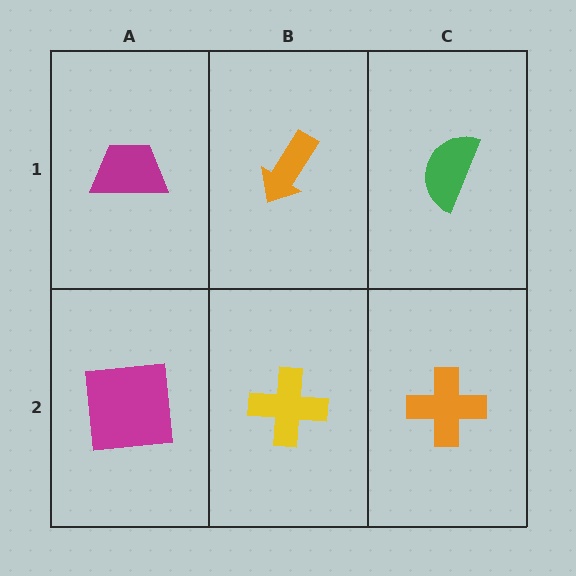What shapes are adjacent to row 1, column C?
An orange cross (row 2, column C), an orange arrow (row 1, column B).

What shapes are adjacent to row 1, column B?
A yellow cross (row 2, column B), a magenta trapezoid (row 1, column A), a green semicircle (row 1, column C).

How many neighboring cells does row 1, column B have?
3.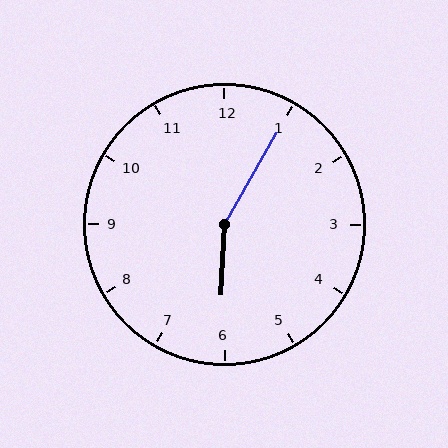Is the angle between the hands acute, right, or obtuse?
It is obtuse.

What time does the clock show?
6:05.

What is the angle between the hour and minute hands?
Approximately 152 degrees.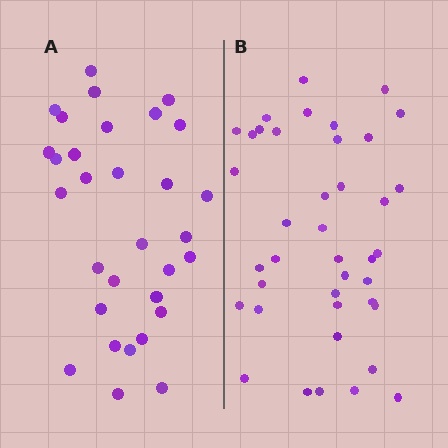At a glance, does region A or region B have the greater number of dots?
Region B (the right region) has more dots.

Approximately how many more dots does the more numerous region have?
Region B has roughly 8 or so more dots than region A.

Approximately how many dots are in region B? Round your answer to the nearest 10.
About 40 dots.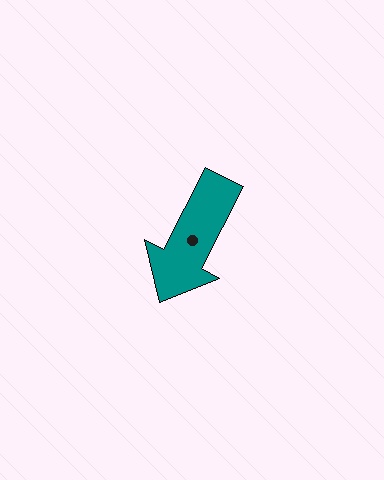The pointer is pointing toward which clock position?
Roughly 7 o'clock.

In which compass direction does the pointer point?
Southwest.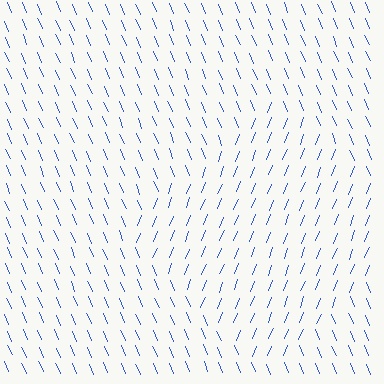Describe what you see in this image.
The image is filled with small blue line segments. A diamond region in the image has lines oriented differently from the surrounding lines, creating a visible texture boundary.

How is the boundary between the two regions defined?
The boundary is defined purely by a change in line orientation (approximately 45 degrees difference). All lines are the same color and thickness.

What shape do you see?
I see a diamond.